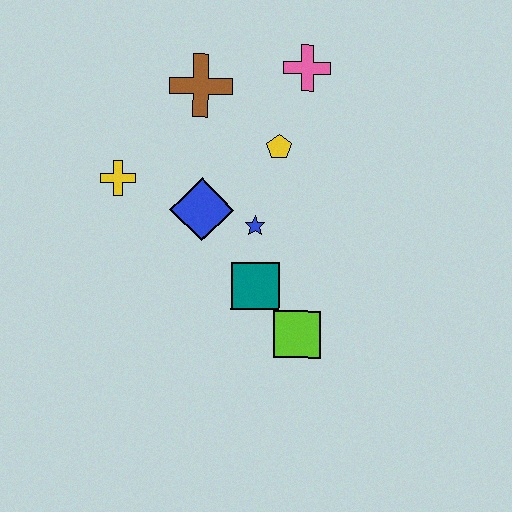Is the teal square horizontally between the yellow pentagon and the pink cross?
No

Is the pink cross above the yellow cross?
Yes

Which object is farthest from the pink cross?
The lime square is farthest from the pink cross.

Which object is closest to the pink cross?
The yellow pentagon is closest to the pink cross.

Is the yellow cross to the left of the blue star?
Yes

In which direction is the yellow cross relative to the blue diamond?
The yellow cross is to the left of the blue diamond.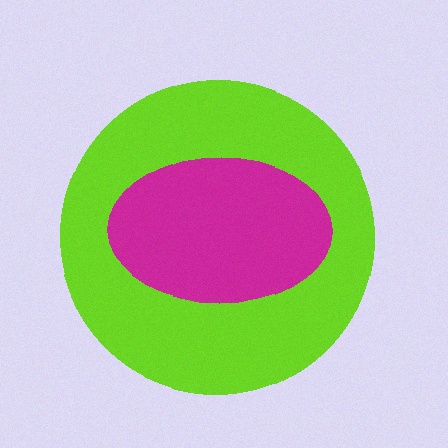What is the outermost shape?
The lime circle.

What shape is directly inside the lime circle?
The magenta ellipse.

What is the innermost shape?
The magenta ellipse.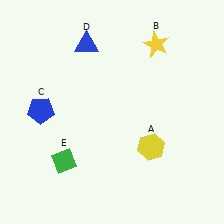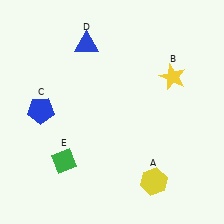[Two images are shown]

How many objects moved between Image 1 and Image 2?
2 objects moved between the two images.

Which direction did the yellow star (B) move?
The yellow star (B) moved down.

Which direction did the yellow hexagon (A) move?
The yellow hexagon (A) moved down.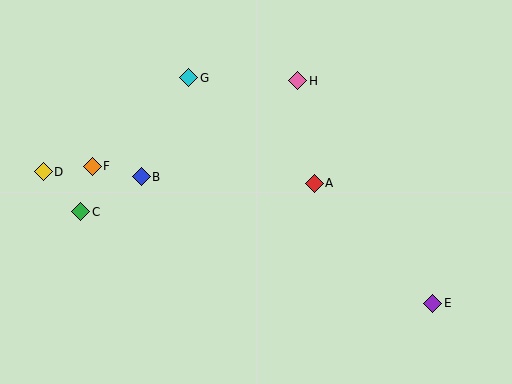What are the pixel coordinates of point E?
Point E is at (433, 303).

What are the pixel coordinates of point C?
Point C is at (81, 212).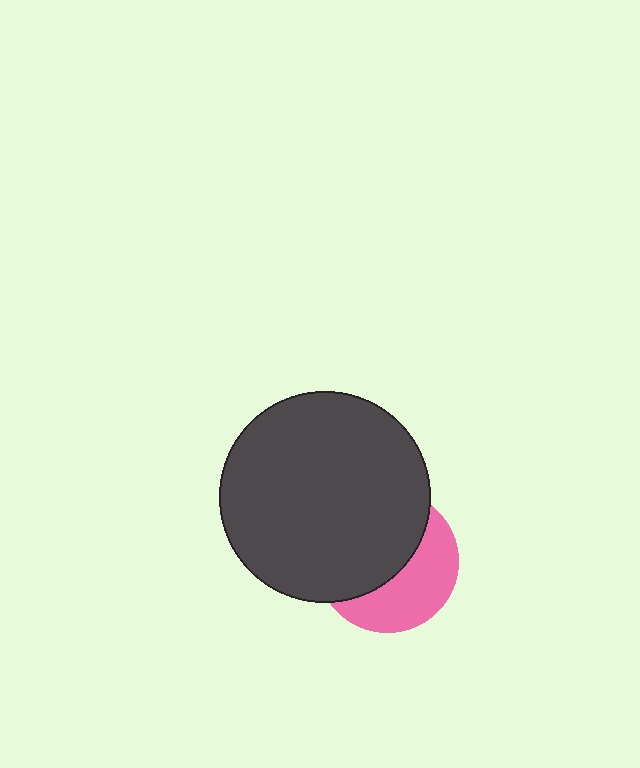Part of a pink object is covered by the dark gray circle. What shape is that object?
It is a circle.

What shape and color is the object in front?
The object in front is a dark gray circle.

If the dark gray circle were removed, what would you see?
You would see the complete pink circle.